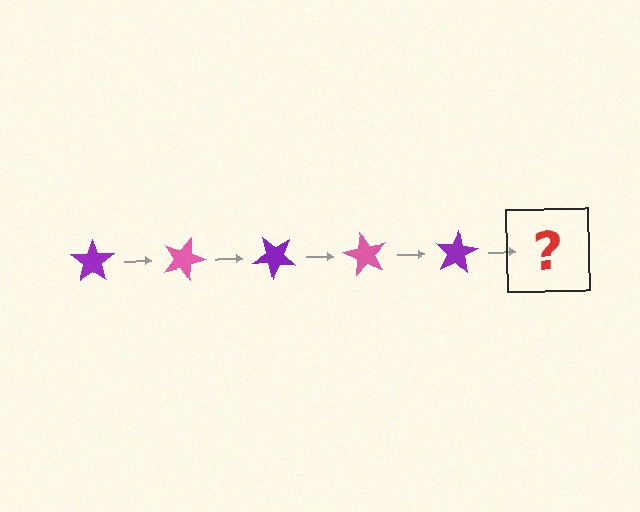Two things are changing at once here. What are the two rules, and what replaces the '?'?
The two rules are that it rotates 20 degrees each step and the color cycles through purple and pink. The '?' should be a pink star, rotated 100 degrees from the start.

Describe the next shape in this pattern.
It should be a pink star, rotated 100 degrees from the start.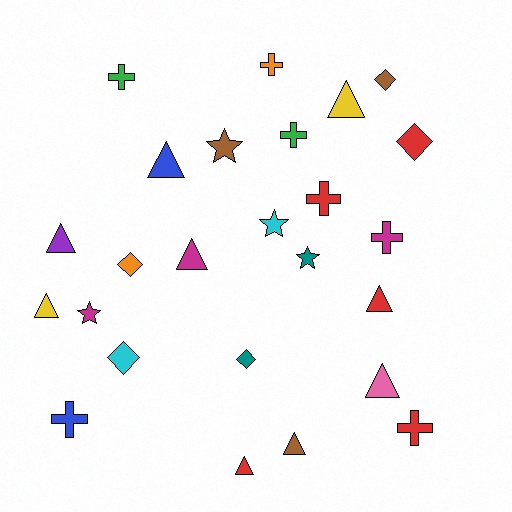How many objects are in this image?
There are 25 objects.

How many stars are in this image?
There are 4 stars.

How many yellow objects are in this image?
There are 2 yellow objects.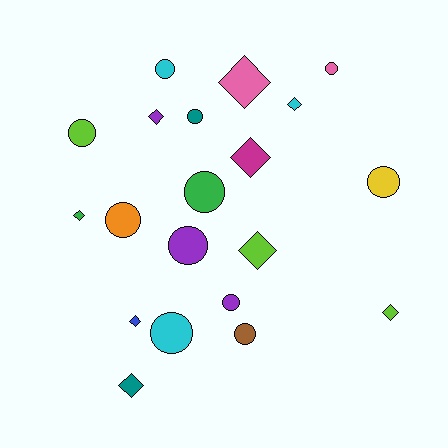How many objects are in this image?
There are 20 objects.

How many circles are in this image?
There are 11 circles.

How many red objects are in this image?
There are no red objects.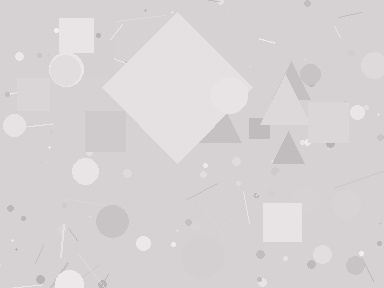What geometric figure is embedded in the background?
A diamond is embedded in the background.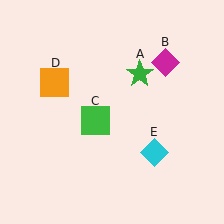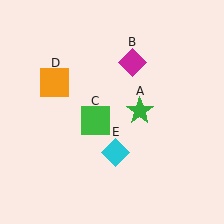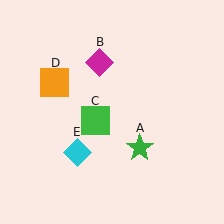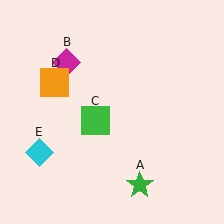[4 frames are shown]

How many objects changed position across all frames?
3 objects changed position: green star (object A), magenta diamond (object B), cyan diamond (object E).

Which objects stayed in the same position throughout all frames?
Green square (object C) and orange square (object D) remained stationary.